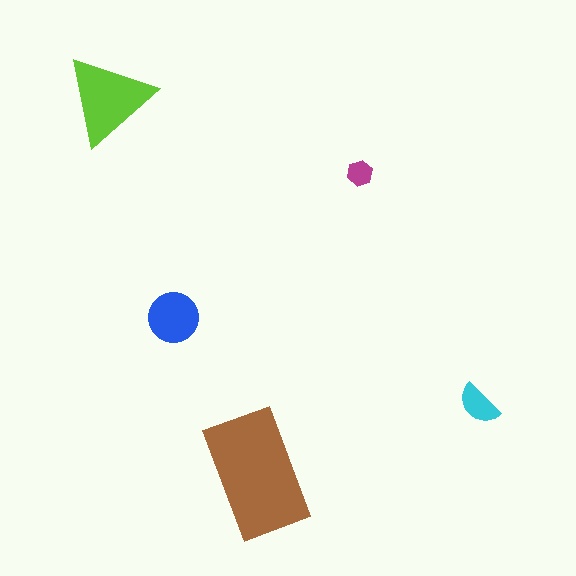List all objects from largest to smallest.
The brown rectangle, the lime triangle, the blue circle, the cyan semicircle, the magenta hexagon.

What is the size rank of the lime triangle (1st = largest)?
2nd.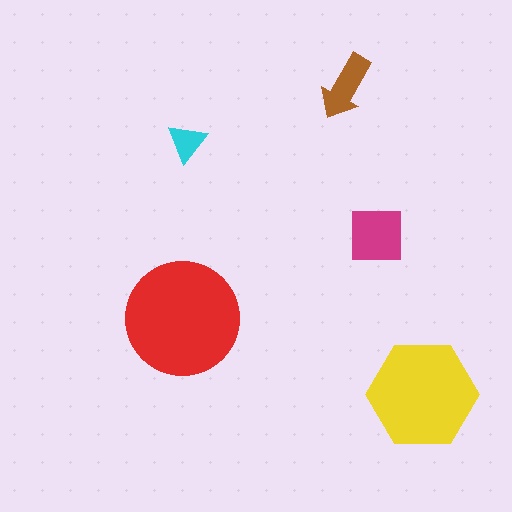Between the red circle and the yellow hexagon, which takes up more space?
The red circle.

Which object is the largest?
The red circle.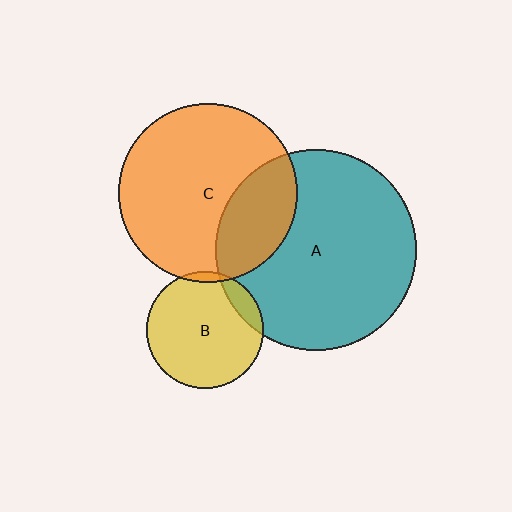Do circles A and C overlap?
Yes.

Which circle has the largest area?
Circle A (teal).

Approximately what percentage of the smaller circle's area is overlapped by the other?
Approximately 25%.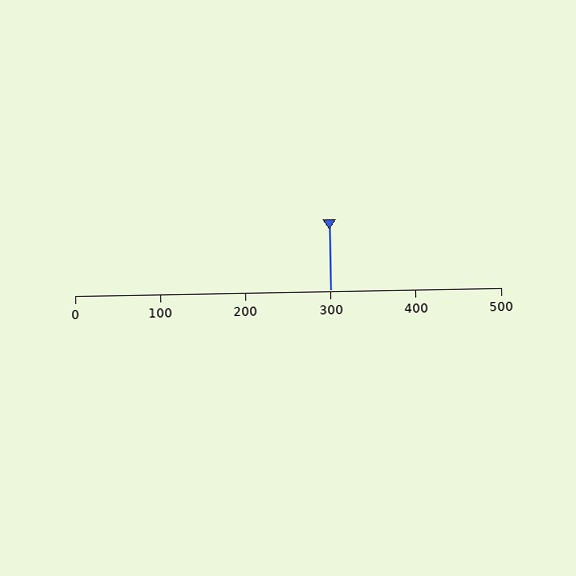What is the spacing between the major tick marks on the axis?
The major ticks are spaced 100 apart.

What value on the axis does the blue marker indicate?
The marker indicates approximately 300.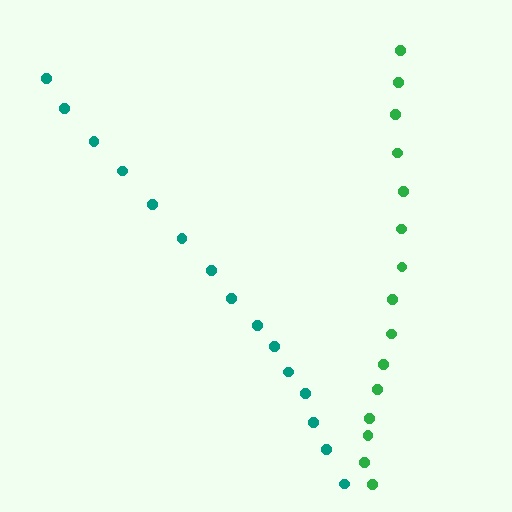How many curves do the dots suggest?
There are 2 distinct paths.